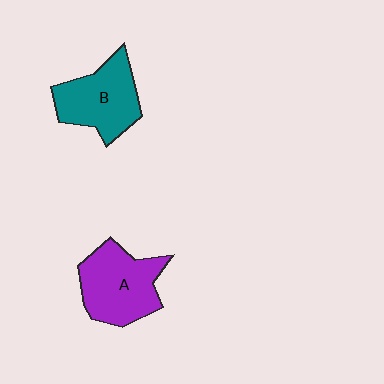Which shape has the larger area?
Shape A (purple).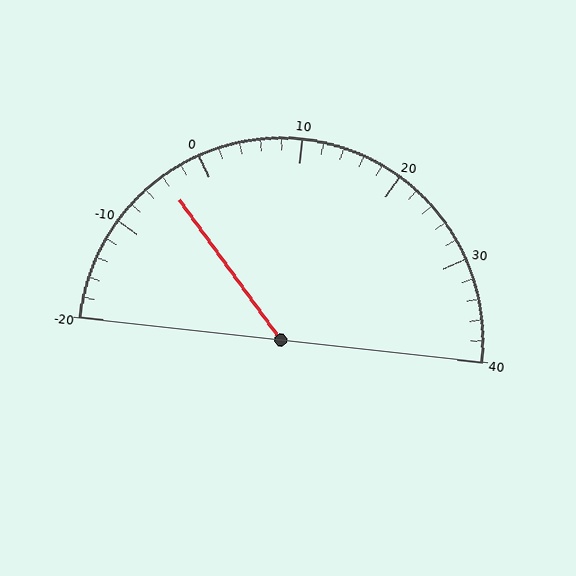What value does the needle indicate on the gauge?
The needle indicates approximately -4.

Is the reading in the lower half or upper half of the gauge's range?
The reading is in the lower half of the range (-20 to 40).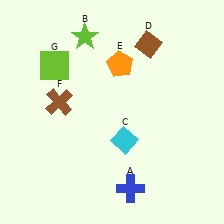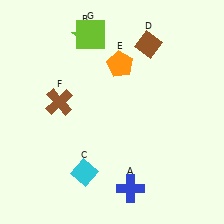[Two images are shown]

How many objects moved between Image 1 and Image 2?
2 objects moved between the two images.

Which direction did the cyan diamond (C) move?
The cyan diamond (C) moved left.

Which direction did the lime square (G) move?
The lime square (G) moved right.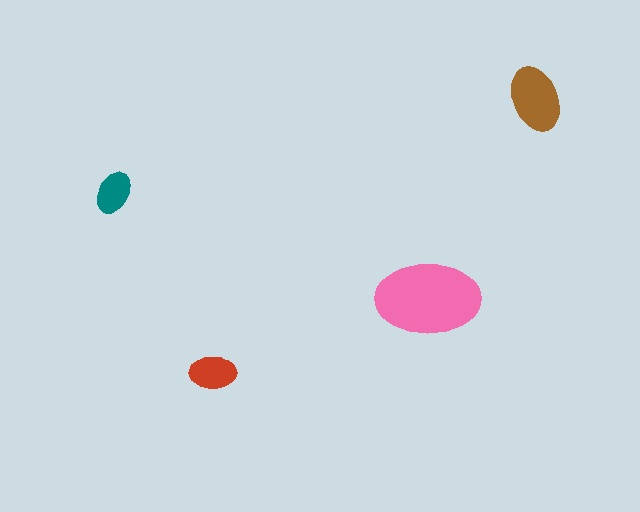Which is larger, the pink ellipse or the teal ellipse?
The pink one.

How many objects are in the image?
There are 4 objects in the image.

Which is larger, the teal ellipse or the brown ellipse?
The brown one.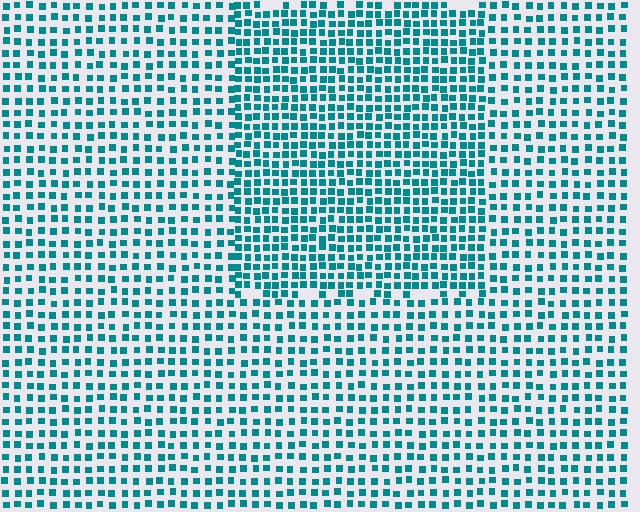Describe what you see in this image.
The image contains small teal elements arranged at two different densities. A rectangle-shaped region is visible where the elements are more densely packed than the surrounding area.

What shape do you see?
I see a rectangle.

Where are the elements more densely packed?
The elements are more densely packed inside the rectangle boundary.